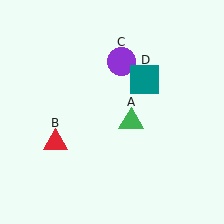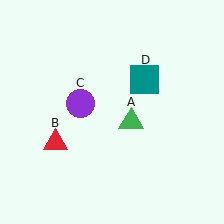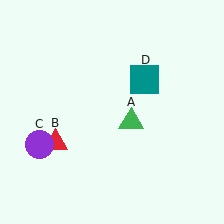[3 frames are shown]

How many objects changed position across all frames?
1 object changed position: purple circle (object C).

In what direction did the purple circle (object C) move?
The purple circle (object C) moved down and to the left.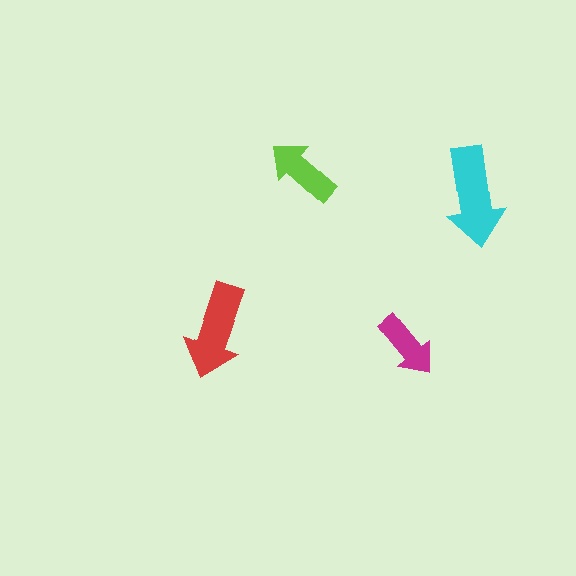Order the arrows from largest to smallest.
the cyan one, the red one, the lime one, the magenta one.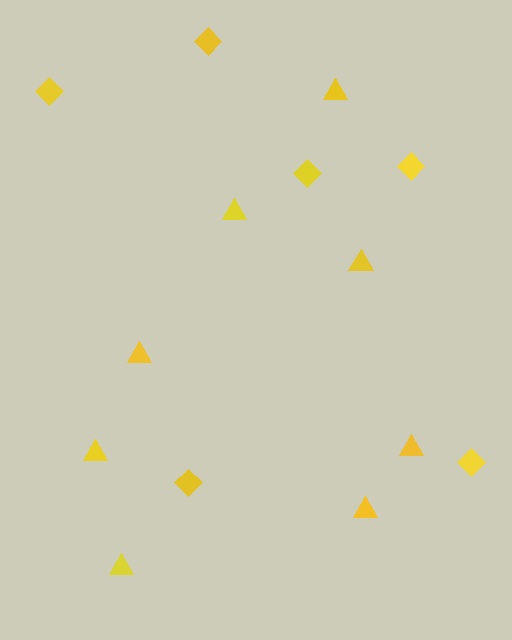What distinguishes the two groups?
There are 2 groups: one group of triangles (8) and one group of diamonds (6).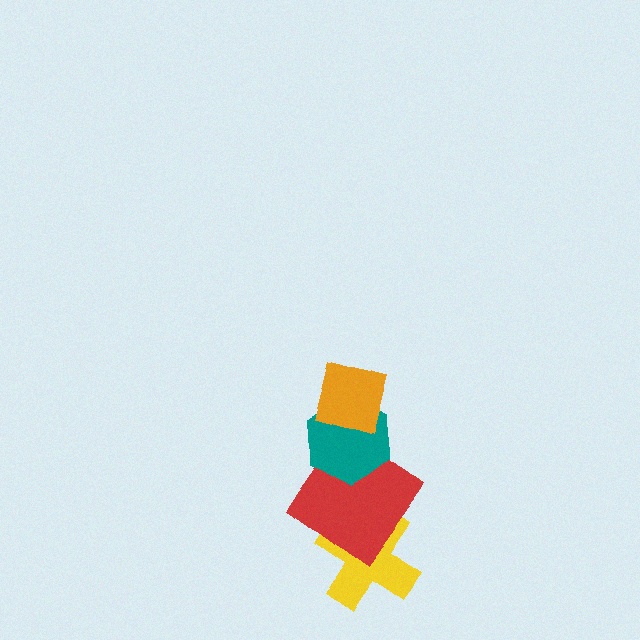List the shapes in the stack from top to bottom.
From top to bottom: the orange square, the teal hexagon, the red diamond, the yellow cross.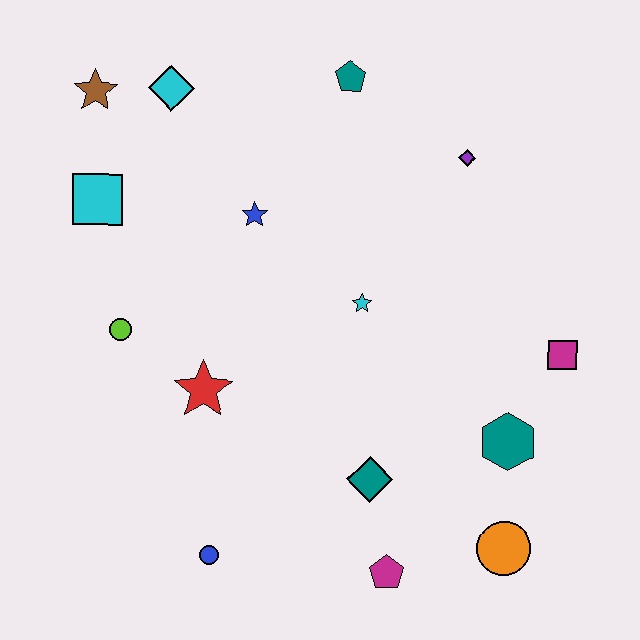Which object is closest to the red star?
The lime circle is closest to the red star.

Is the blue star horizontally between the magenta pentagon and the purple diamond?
No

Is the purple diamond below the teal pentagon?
Yes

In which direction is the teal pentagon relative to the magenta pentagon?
The teal pentagon is above the magenta pentagon.